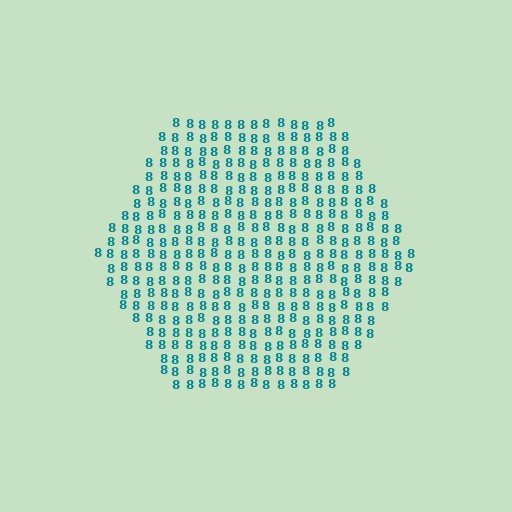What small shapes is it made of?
It is made of small digit 8's.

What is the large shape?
The large shape is a hexagon.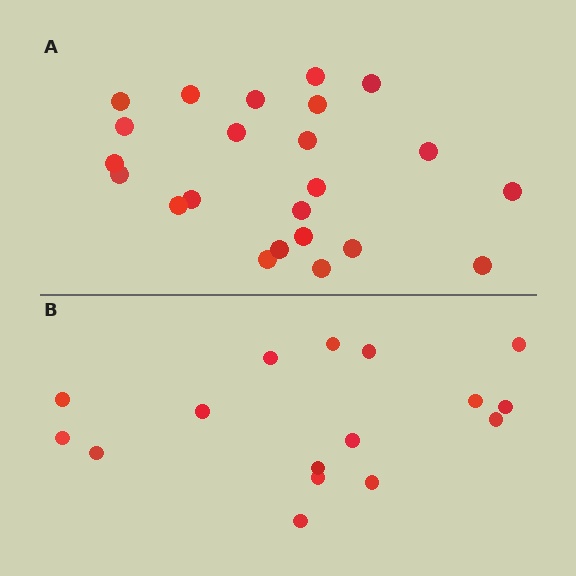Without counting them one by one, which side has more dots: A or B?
Region A (the top region) has more dots.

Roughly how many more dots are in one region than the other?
Region A has roughly 8 or so more dots than region B.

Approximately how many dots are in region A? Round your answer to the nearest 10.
About 20 dots. (The exact count is 23, which rounds to 20.)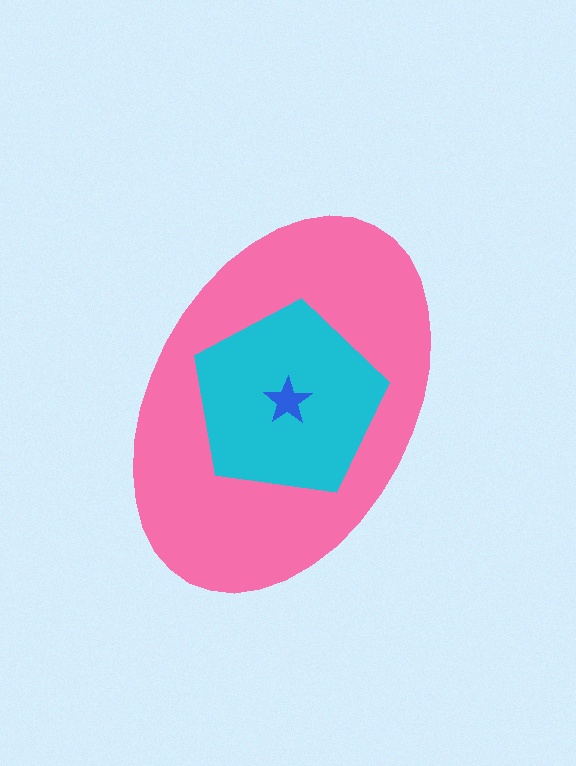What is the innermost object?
The blue star.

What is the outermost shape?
The pink ellipse.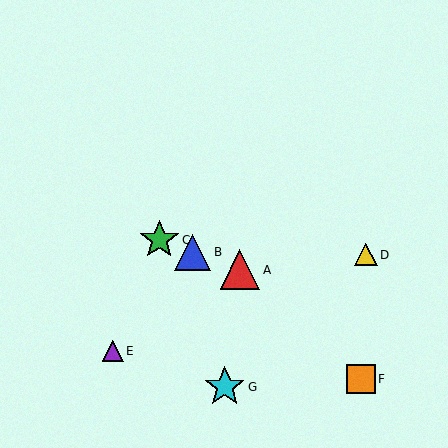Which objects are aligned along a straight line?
Objects A, B, C are aligned along a straight line.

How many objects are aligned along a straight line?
3 objects (A, B, C) are aligned along a straight line.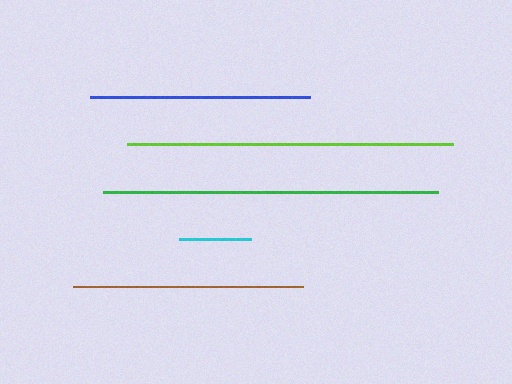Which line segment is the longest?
The green line is the longest at approximately 335 pixels.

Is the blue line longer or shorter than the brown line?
The brown line is longer than the blue line.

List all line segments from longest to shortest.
From longest to shortest: green, lime, brown, blue, cyan.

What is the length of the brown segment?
The brown segment is approximately 230 pixels long.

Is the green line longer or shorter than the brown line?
The green line is longer than the brown line.